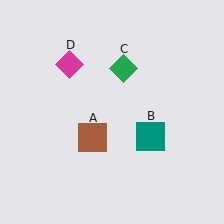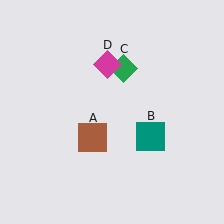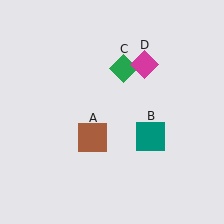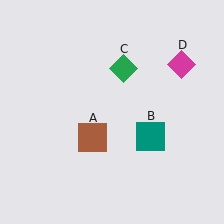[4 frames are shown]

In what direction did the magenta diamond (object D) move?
The magenta diamond (object D) moved right.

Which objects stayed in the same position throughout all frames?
Brown square (object A) and teal square (object B) and green diamond (object C) remained stationary.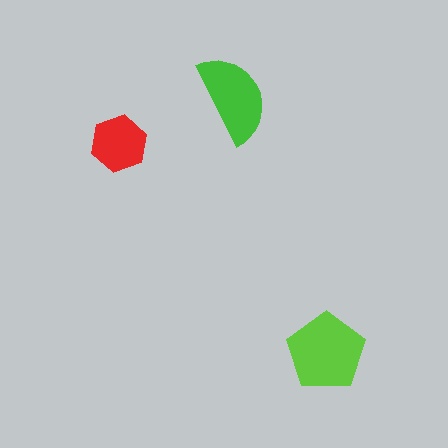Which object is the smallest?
The red hexagon.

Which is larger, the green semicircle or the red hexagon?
The green semicircle.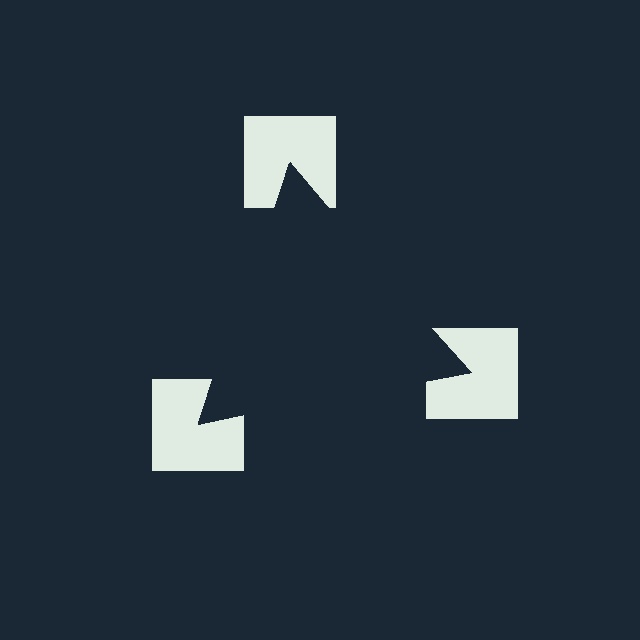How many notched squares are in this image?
There are 3 — one at each vertex of the illusory triangle.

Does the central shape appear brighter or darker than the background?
It typically appears slightly darker than the background, even though no actual brightness change is drawn.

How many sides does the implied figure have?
3 sides.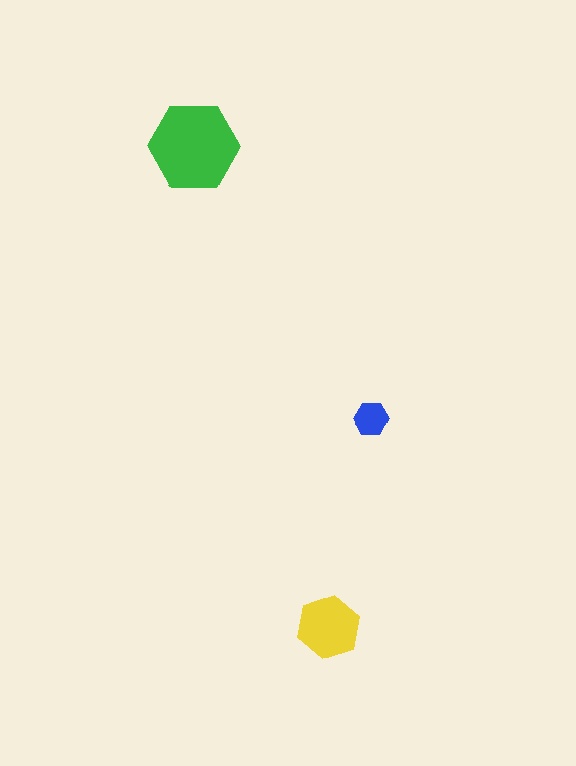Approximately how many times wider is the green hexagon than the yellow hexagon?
About 1.5 times wider.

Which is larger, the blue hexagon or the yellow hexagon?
The yellow one.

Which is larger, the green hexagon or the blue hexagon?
The green one.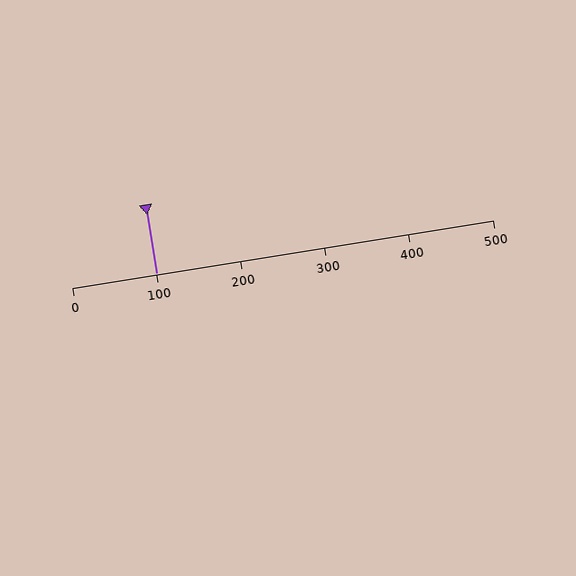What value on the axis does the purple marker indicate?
The marker indicates approximately 100.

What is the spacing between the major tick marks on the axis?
The major ticks are spaced 100 apart.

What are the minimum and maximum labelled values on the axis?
The axis runs from 0 to 500.